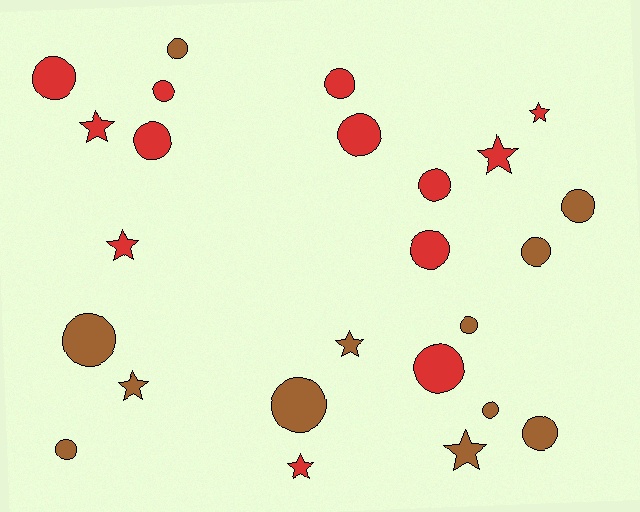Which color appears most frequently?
Red, with 13 objects.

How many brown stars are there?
There are 3 brown stars.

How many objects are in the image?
There are 25 objects.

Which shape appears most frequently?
Circle, with 17 objects.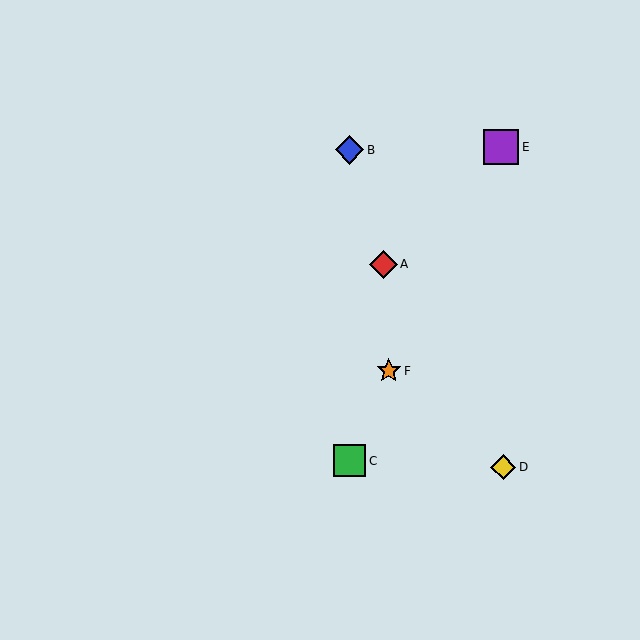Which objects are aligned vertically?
Objects B, C are aligned vertically.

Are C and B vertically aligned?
Yes, both are at x≈350.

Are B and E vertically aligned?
No, B is at x≈350 and E is at x≈501.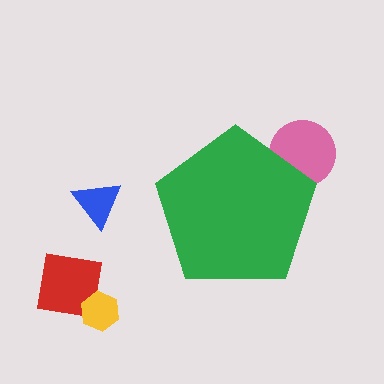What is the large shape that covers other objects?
A green pentagon.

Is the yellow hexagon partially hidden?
No, the yellow hexagon is fully visible.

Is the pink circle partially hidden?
Yes, the pink circle is partially hidden behind the green pentagon.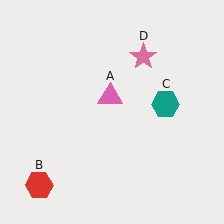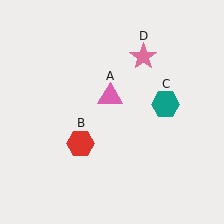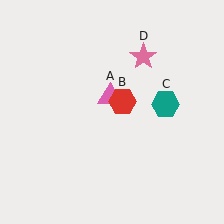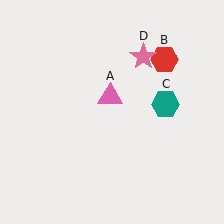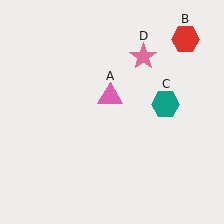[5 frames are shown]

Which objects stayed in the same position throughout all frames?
Pink triangle (object A) and teal hexagon (object C) and pink star (object D) remained stationary.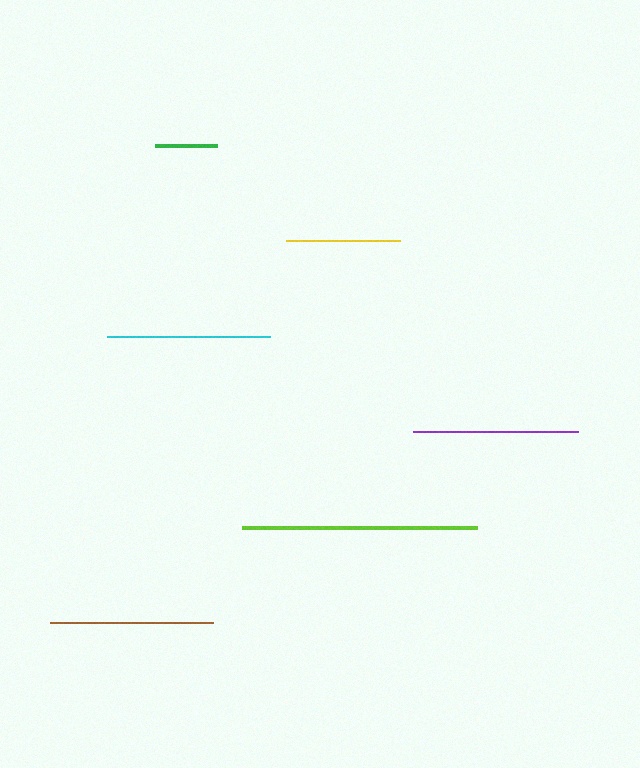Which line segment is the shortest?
The green line is the shortest at approximately 63 pixels.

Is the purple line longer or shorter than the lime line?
The lime line is longer than the purple line.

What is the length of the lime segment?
The lime segment is approximately 235 pixels long.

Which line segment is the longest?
The lime line is the longest at approximately 235 pixels.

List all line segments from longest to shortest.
From longest to shortest: lime, purple, brown, cyan, yellow, green.